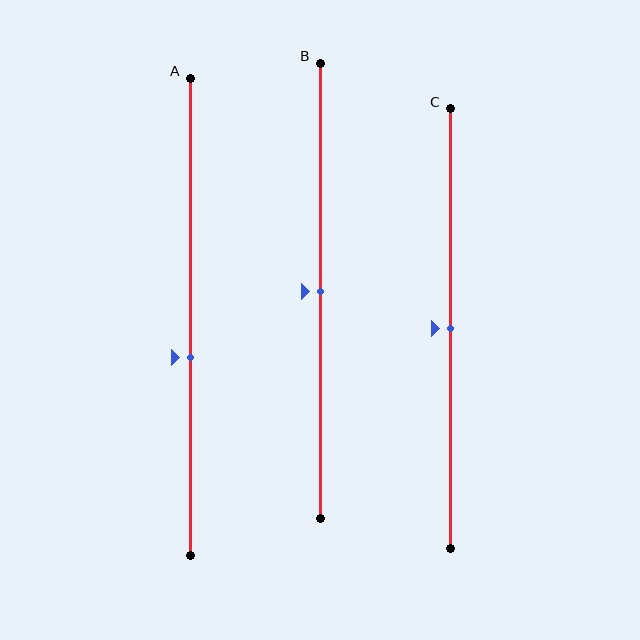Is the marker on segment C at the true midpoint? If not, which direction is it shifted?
Yes, the marker on segment C is at the true midpoint.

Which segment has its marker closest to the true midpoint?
Segment B has its marker closest to the true midpoint.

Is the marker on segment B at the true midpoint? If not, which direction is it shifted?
Yes, the marker on segment B is at the true midpoint.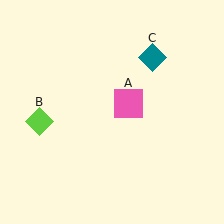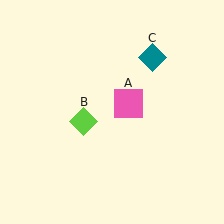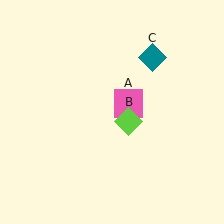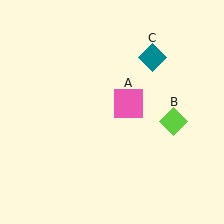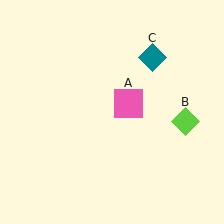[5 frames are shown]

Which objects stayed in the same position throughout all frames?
Pink square (object A) and teal diamond (object C) remained stationary.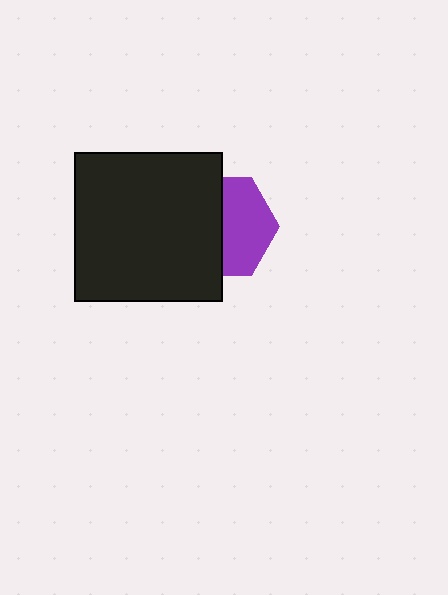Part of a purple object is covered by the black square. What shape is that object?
It is a hexagon.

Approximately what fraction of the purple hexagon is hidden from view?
Roughly 50% of the purple hexagon is hidden behind the black square.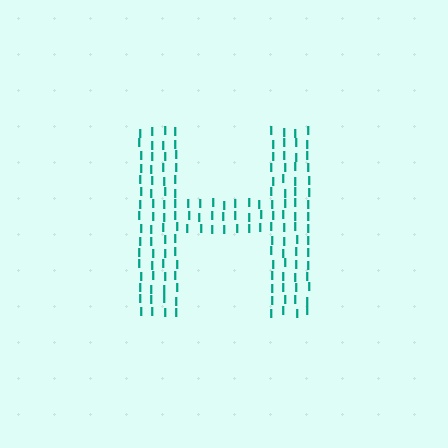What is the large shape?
The large shape is the letter H.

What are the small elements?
The small elements are letter I's.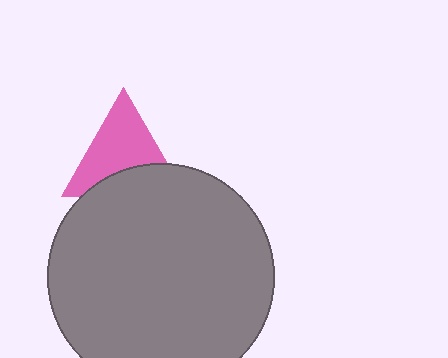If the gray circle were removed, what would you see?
You would see the complete pink triangle.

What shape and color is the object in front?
The object in front is a gray circle.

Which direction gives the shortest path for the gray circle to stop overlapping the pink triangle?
Moving down gives the shortest separation.